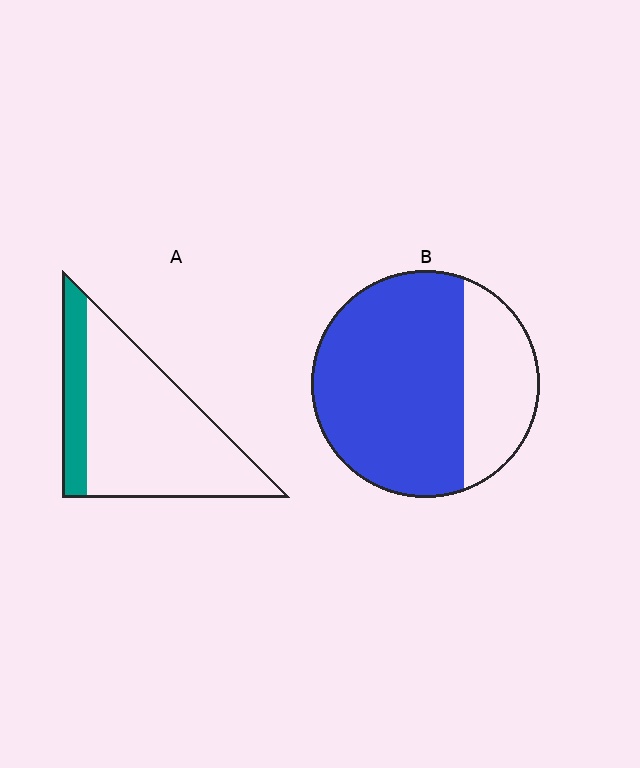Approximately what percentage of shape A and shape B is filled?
A is approximately 20% and B is approximately 70%.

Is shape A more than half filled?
No.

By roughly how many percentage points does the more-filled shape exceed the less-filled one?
By roughly 50 percentage points (B over A).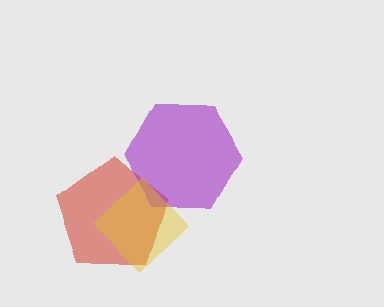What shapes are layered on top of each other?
The layered shapes are: a red pentagon, a purple hexagon, a yellow diamond.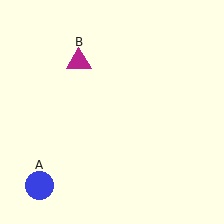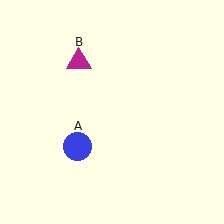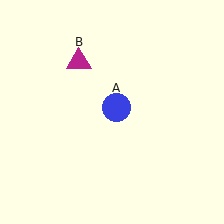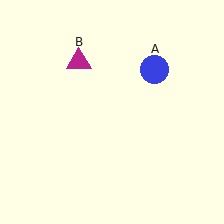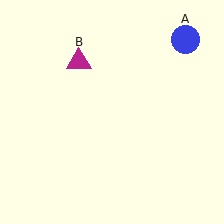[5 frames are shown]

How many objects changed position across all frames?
1 object changed position: blue circle (object A).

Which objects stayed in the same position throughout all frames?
Magenta triangle (object B) remained stationary.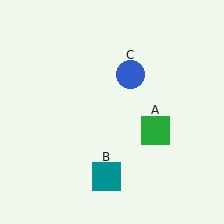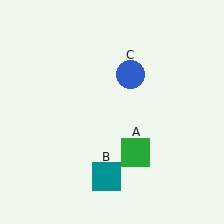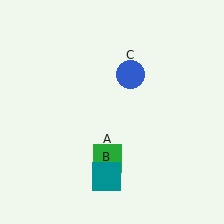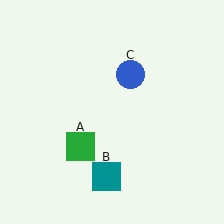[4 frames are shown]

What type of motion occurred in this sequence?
The green square (object A) rotated clockwise around the center of the scene.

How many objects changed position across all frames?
1 object changed position: green square (object A).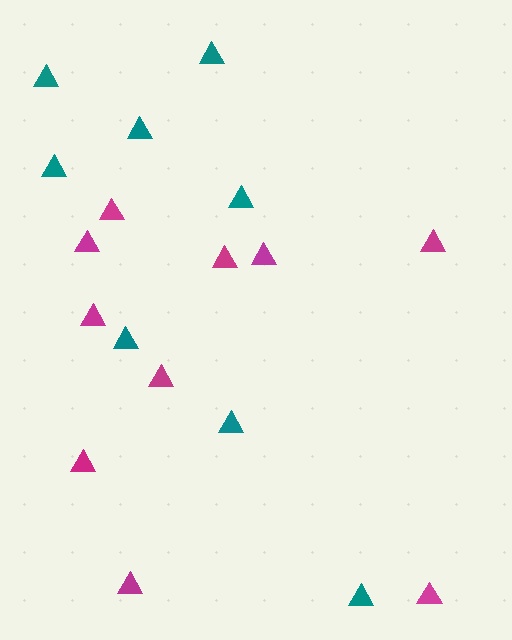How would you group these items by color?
There are 2 groups: one group of magenta triangles (10) and one group of teal triangles (8).